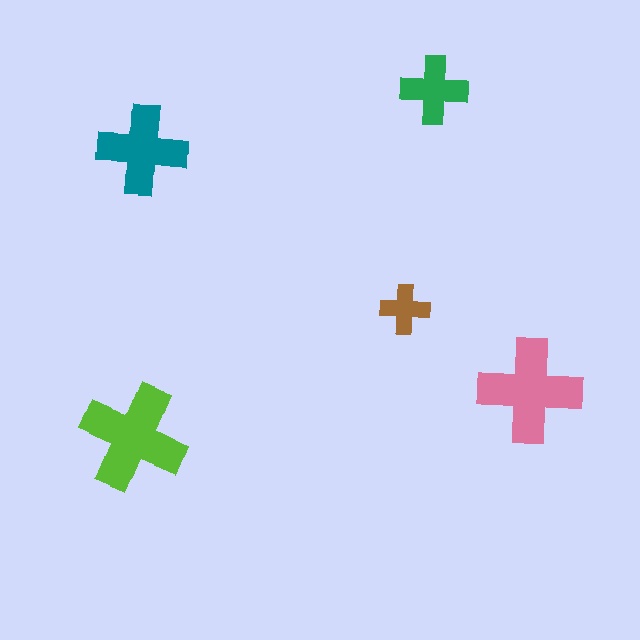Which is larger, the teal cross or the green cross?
The teal one.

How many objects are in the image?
There are 5 objects in the image.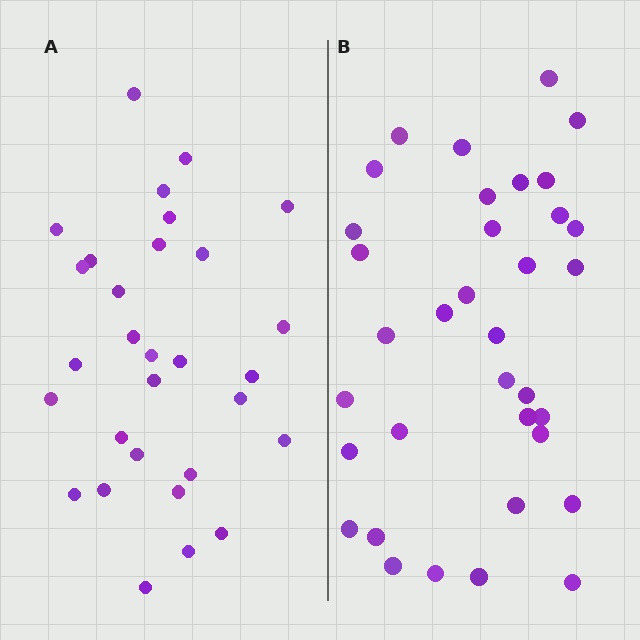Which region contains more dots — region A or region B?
Region B (the right region) has more dots.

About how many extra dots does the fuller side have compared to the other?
Region B has about 5 more dots than region A.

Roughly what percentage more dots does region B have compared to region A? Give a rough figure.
About 15% more.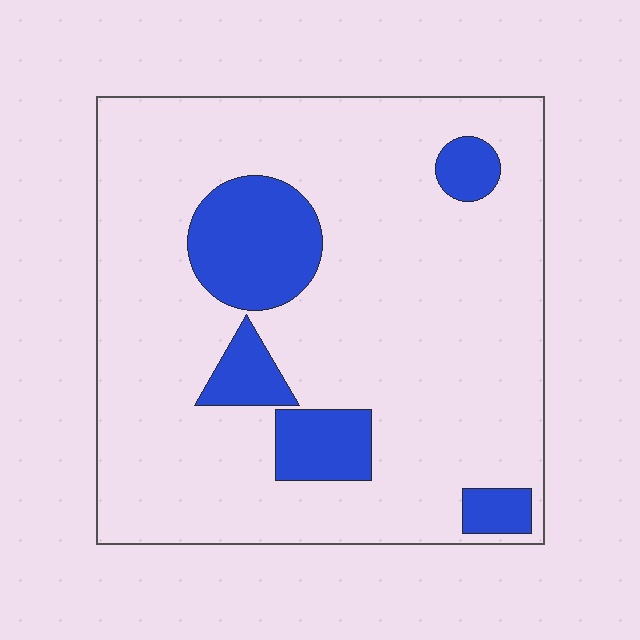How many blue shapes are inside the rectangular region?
5.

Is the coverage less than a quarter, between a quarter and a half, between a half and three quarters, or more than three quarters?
Less than a quarter.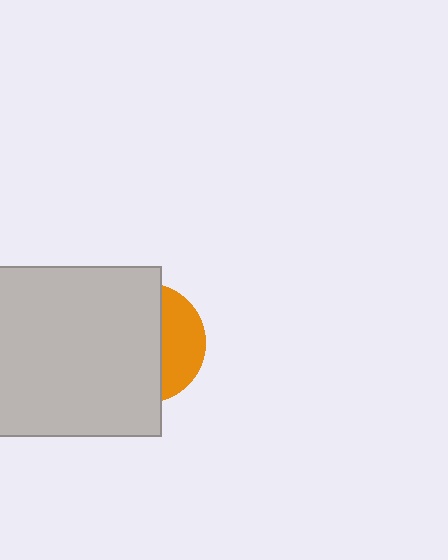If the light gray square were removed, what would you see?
You would see the complete orange circle.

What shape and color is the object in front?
The object in front is a light gray square.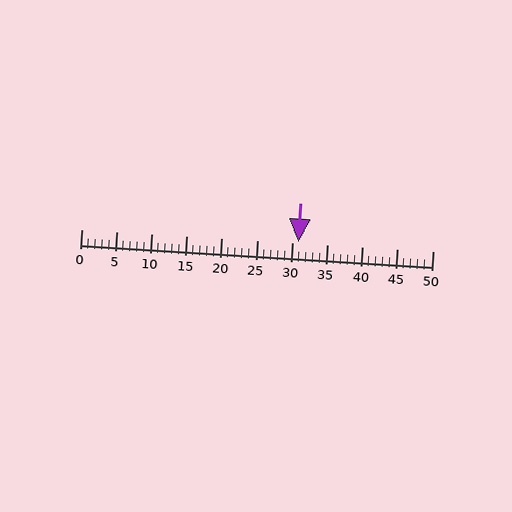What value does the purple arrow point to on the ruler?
The purple arrow points to approximately 31.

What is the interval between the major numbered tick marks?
The major tick marks are spaced 5 units apart.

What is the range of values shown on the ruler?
The ruler shows values from 0 to 50.